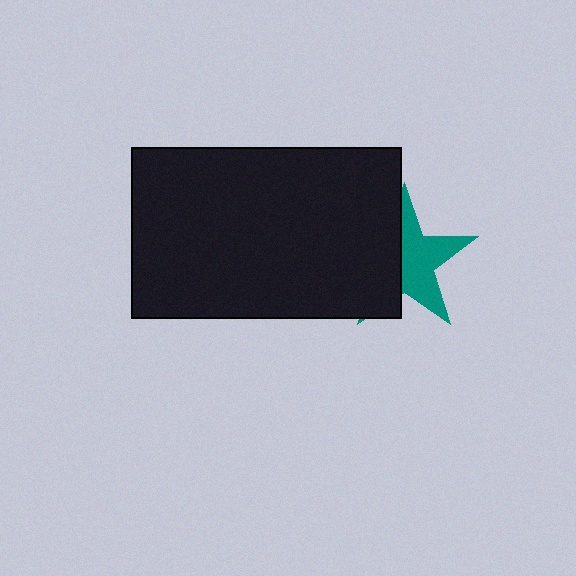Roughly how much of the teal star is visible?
About half of it is visible (roughly 54%).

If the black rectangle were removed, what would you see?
You would see the complete teal star.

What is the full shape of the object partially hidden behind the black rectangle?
The partially hidden object is a teal star.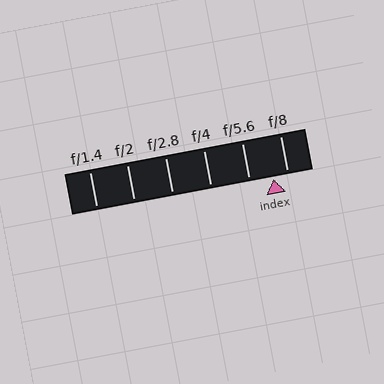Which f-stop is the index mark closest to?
The index mark is closest to f/8.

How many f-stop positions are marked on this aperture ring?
There are 6 f-stop positions marked.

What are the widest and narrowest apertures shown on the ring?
The widest aperture shown is f/1.4 and the narrowest is f/8.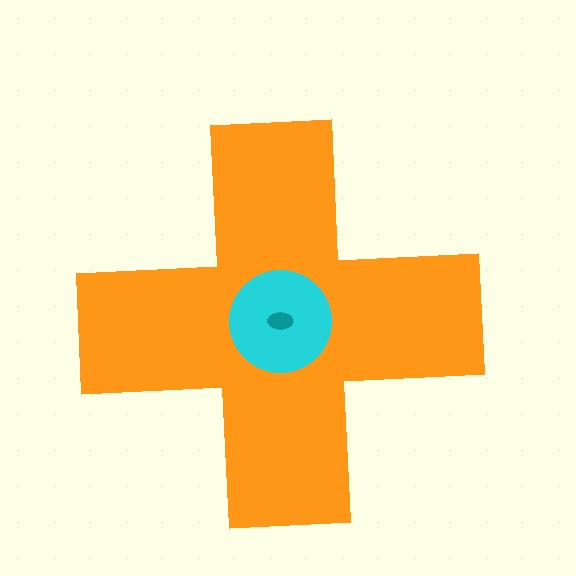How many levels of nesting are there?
3.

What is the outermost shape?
The orange cross.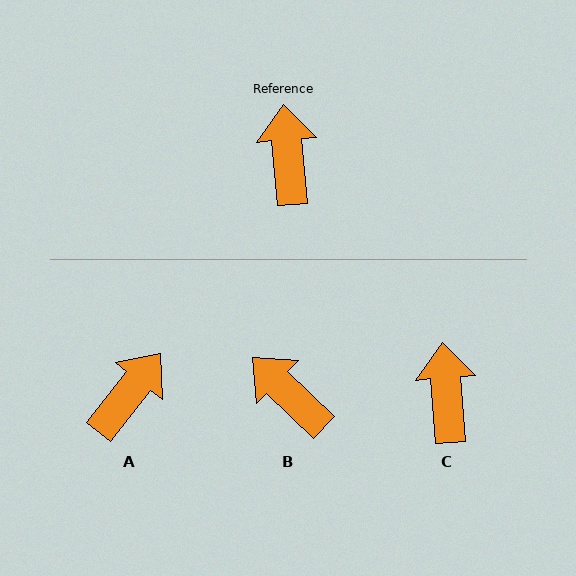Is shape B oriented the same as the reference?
No, it is off by about 41 degrees.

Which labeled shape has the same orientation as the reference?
C.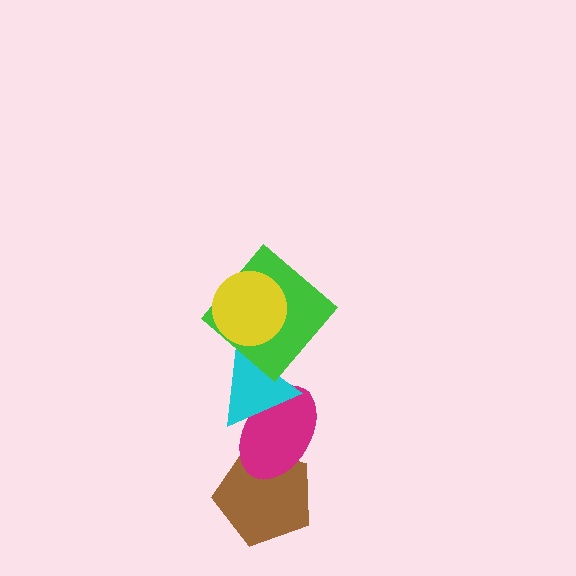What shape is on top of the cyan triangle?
The green diamond is on top of the cyan triangle.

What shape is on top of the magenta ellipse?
The cyan triangle is on top of the magenta ellipse.